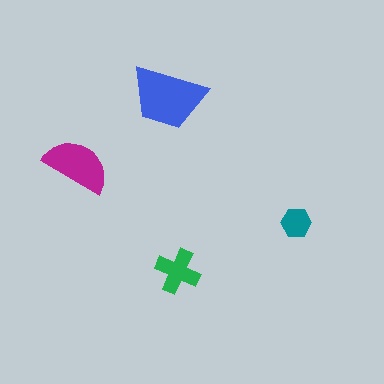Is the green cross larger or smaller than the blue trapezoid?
Smaller.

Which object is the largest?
The blue trapezoid.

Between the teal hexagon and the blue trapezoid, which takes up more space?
The blue trapezoid.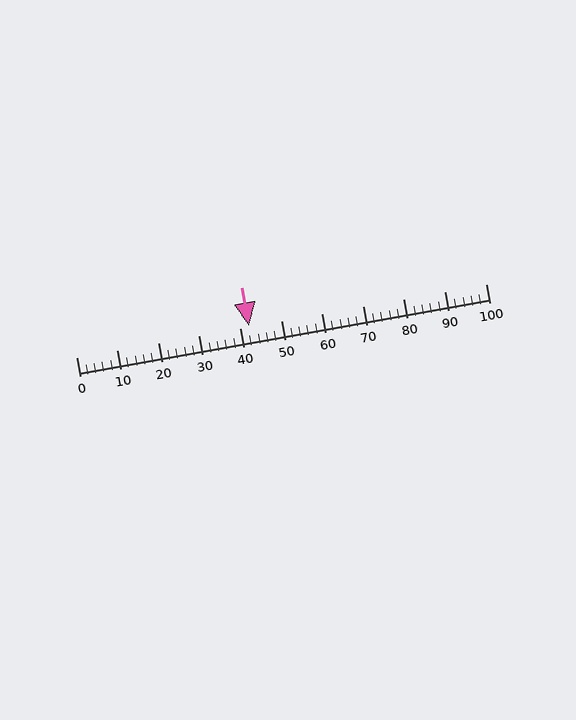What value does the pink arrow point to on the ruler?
The pink arrow points to approximately 42.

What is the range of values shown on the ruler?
The ruler shows values from 0 to 100.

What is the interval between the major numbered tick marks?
The major tick marks are spaced 10 units apart.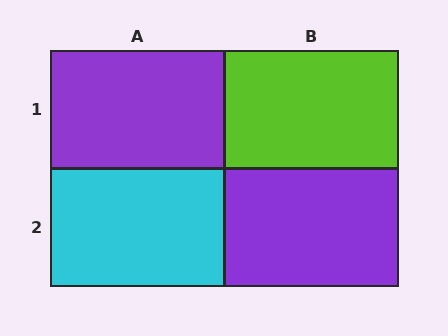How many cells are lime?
1 cell is lime.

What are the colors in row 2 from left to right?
Cyan, purple.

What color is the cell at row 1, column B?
Lime.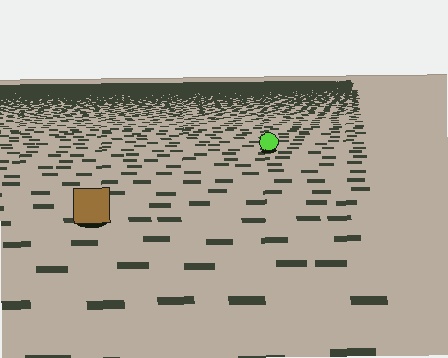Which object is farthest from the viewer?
The lime circle is farthest from the viewer. It appears smaller and the ground texture around it is denser.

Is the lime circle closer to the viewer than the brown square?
No. The brown square is closer — you can tell from the texture gradient: the ground texture is coarser near it.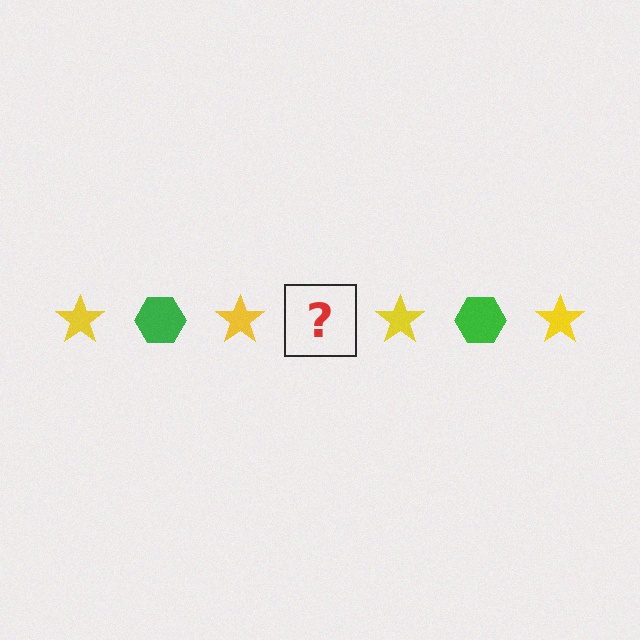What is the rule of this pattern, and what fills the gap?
The rule is that the pattern alternates between yellow star and green hexagon. The gap should be filled with a green hexagon.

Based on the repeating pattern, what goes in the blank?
The blank should be a green hexagon.